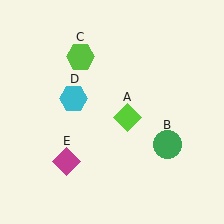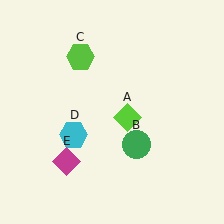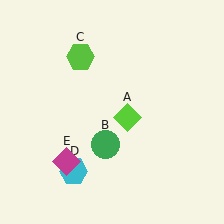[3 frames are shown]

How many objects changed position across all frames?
2 objects changed position: green circle (object B), cyan hexagon (object D).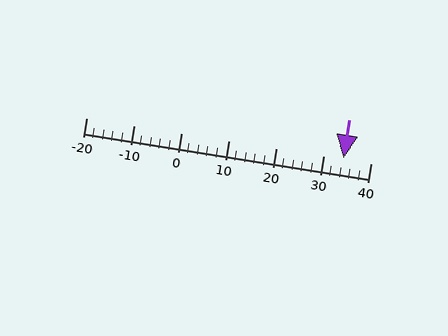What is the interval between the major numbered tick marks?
The major tick marks are spaced 10 units apart.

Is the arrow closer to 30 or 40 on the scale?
The arrow is closer to 30.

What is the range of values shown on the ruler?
The ruler shows values from -20 to 40.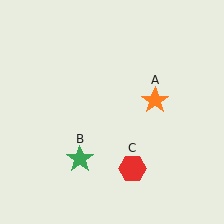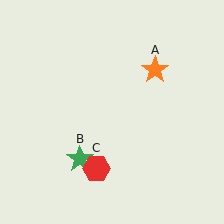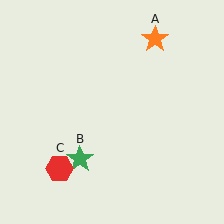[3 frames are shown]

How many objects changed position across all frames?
2 objects changed position: orange star (object A), red hexagon (object C).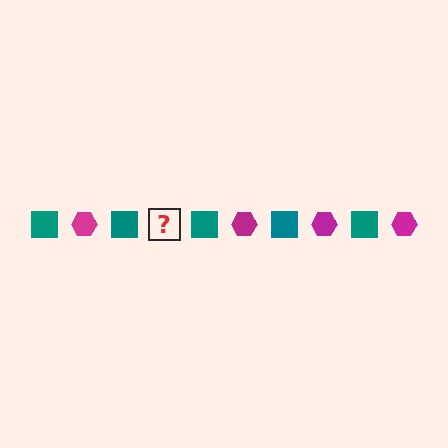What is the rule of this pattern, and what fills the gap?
The rule is that the pattern alternates between teal square and magenta hexagon. The gap should be filled with a magenta hexagon.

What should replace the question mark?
The question mark should be replaced with a magenta hexagon.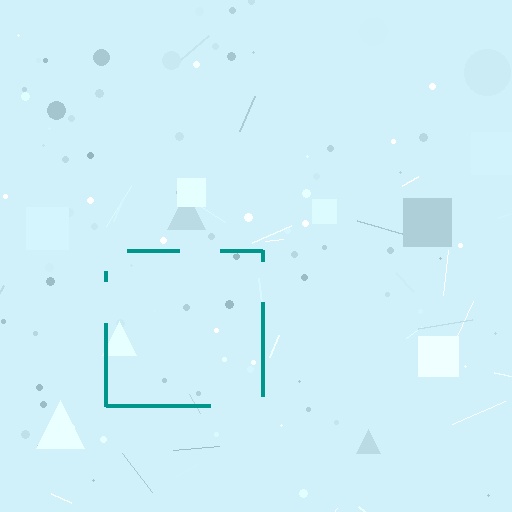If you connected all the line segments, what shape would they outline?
They would outline a square.